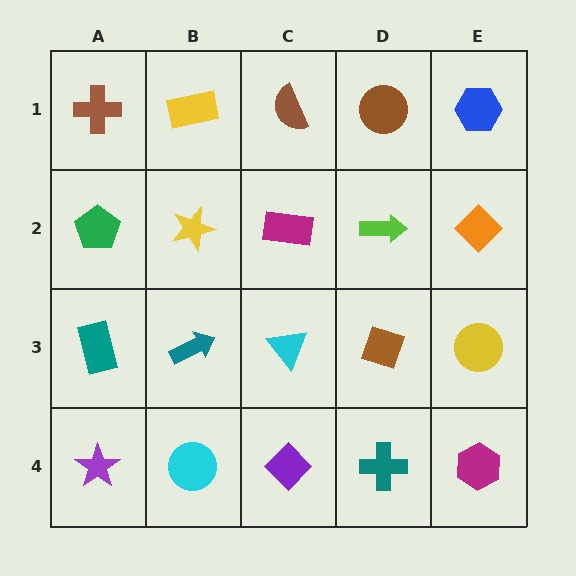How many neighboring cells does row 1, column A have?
2.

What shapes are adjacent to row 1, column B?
A yellow star (row 2, column B), a brown cross (row 1, column A), a brown semicircle (row 1, column C).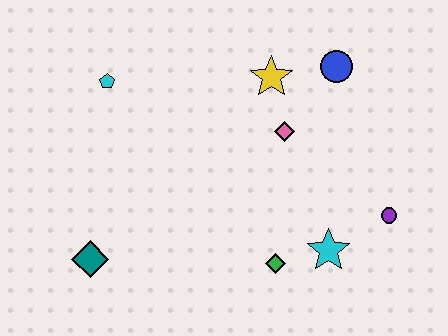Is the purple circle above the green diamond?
Yes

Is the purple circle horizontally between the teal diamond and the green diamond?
No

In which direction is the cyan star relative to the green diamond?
The cyan star is to the right of the green diamond.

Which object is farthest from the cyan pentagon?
The purple circle is farthest from the cyan pentagon.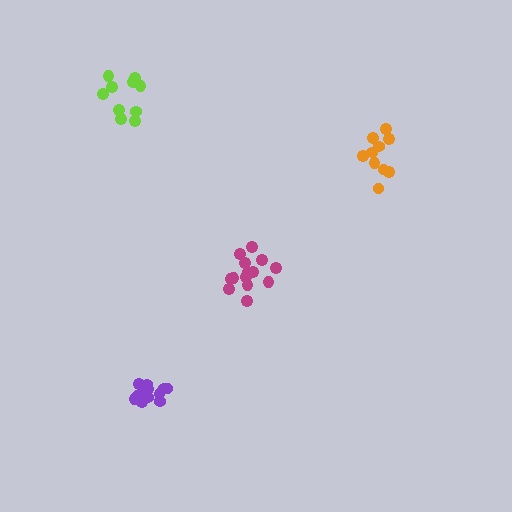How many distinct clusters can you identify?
There are 4 distinct clusters.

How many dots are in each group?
Group 1: 10 dots, Group 2: 10 dots, Group 3: 15 dots, Group 4: 14 dots (49 total).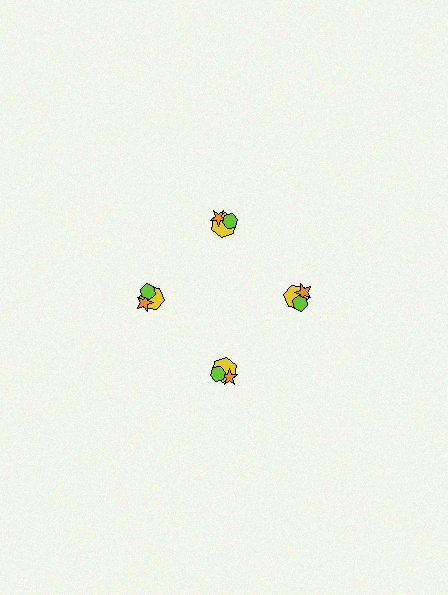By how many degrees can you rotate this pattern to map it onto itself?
The pattern maps onto itself every 90 degrees of rotation.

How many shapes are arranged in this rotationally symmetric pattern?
There are 12 shapes, arranged in 4 groups of 3.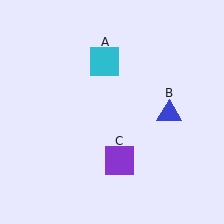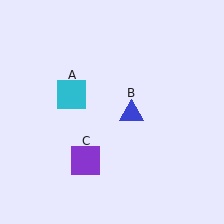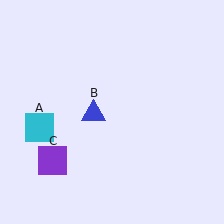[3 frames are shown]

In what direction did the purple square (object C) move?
The purple square (object C) moved left.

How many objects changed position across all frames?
3 objects changed position: cyan square (object A), blue triangle (object B), purple square (object C).